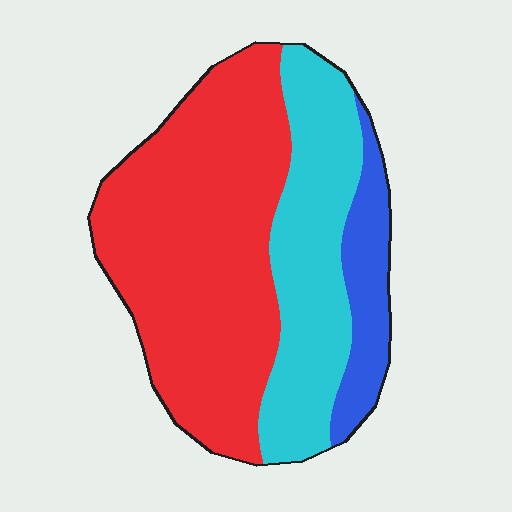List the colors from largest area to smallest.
From largest to smallest: red, cyan, blue.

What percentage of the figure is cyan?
Cyan takes up about one third (1/3) of the figure.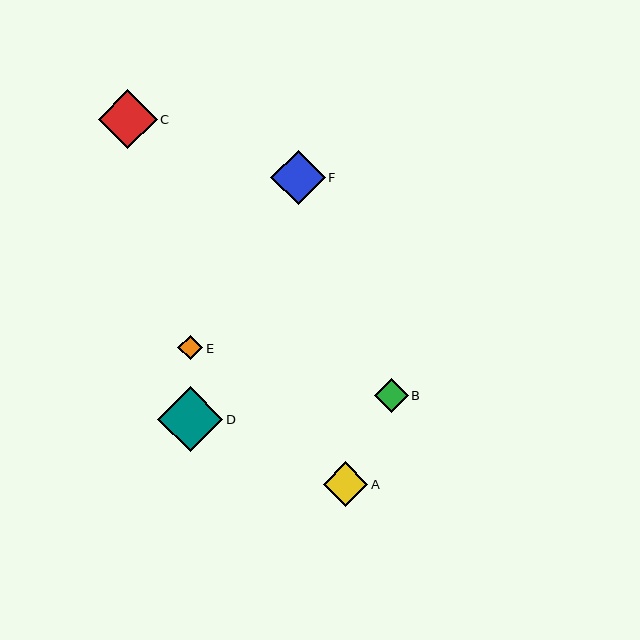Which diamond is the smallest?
Diamond E is the smallest with a size of approximately 25 pixels.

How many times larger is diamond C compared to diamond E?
Diamond C is approximately 2.4 times the size of diamond E.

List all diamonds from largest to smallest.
From largest to smallest: D, C, F, A, B, E.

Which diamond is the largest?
Diamond D is the largest with a size of approximately 65 pixels.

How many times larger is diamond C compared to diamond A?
Diamond C is approximately 1.3 times the size of diamond A.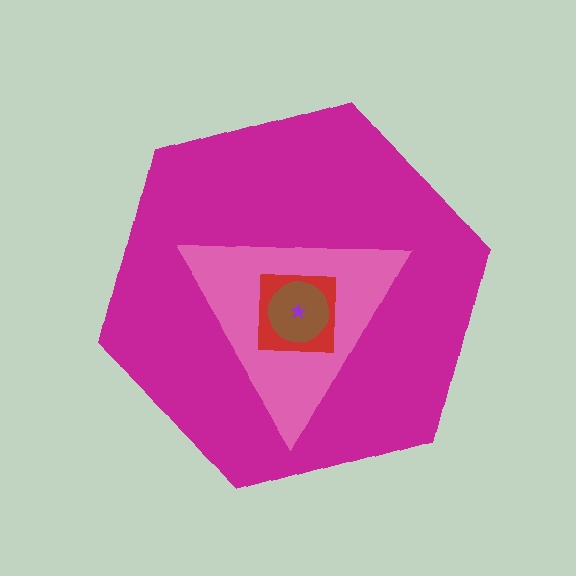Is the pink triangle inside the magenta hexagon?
Yes.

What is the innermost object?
The purple star.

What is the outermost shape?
The magenta hexagon.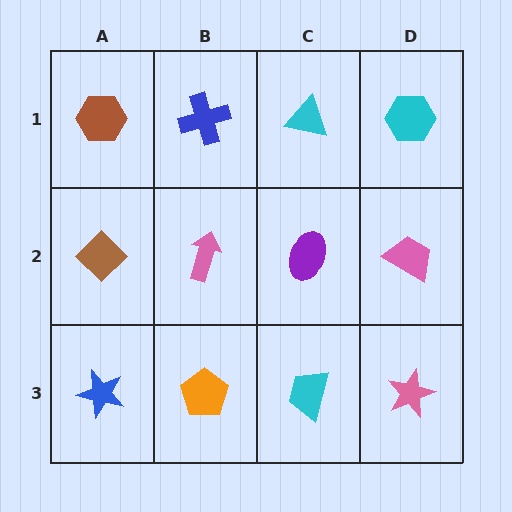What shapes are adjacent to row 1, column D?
A pink trapezoid (row 2, column D), a cyan triangle (row 1, column C).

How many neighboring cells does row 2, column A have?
3.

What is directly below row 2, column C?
A cyan trapezoid.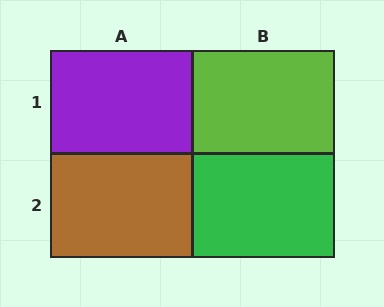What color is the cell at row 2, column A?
Brown.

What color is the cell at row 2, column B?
Green.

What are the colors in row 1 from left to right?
Purple, lime.